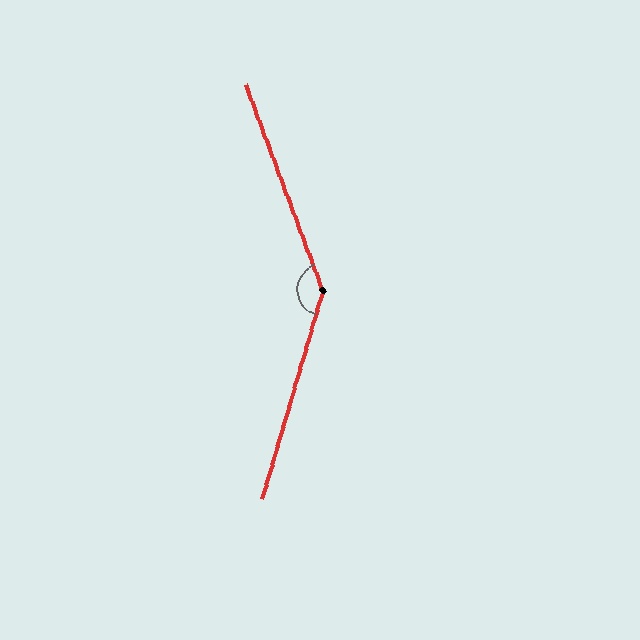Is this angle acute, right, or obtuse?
It is obtuse.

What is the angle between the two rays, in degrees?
Approximately 143 degrees.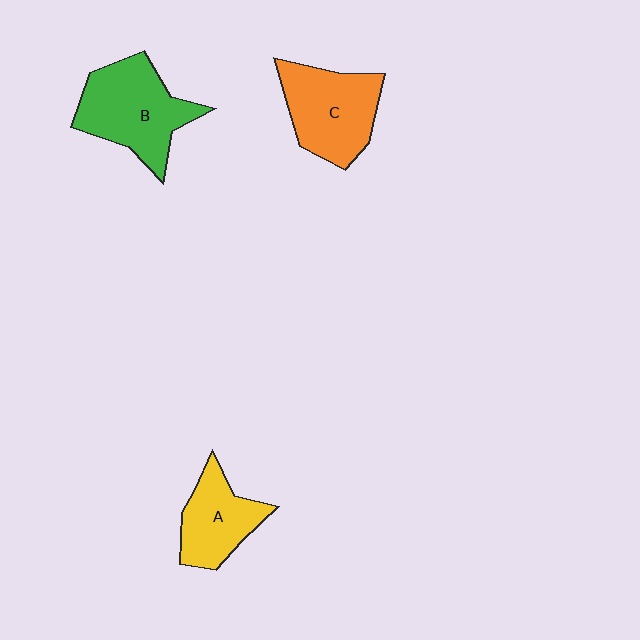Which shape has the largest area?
Shape B (green).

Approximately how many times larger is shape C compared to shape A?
Approximately 1.3 times.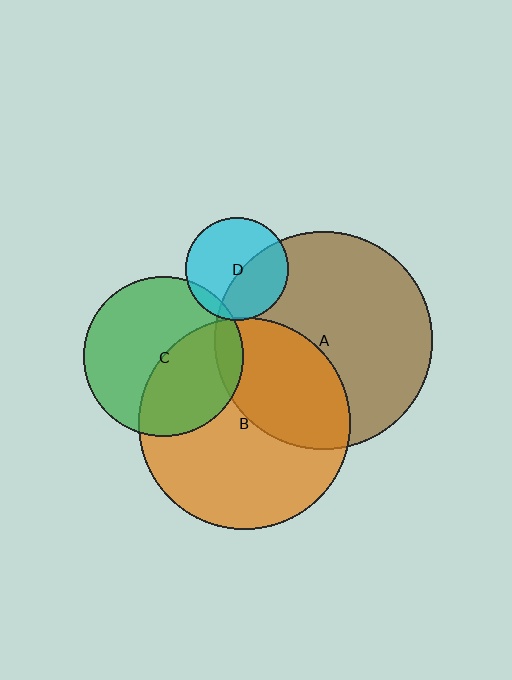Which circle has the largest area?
Circle A (brown).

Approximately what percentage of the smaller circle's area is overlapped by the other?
Approximately 45%.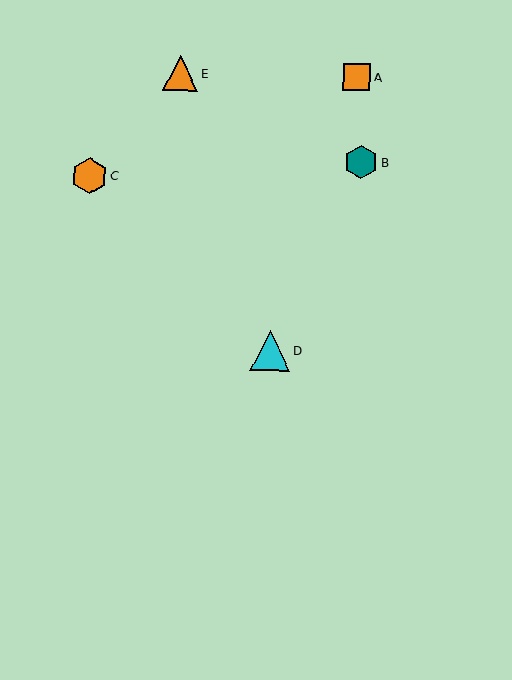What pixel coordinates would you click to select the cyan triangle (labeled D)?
Click at (270, 351) to select the cyan triangle D.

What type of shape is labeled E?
Shape E is an orange triangle.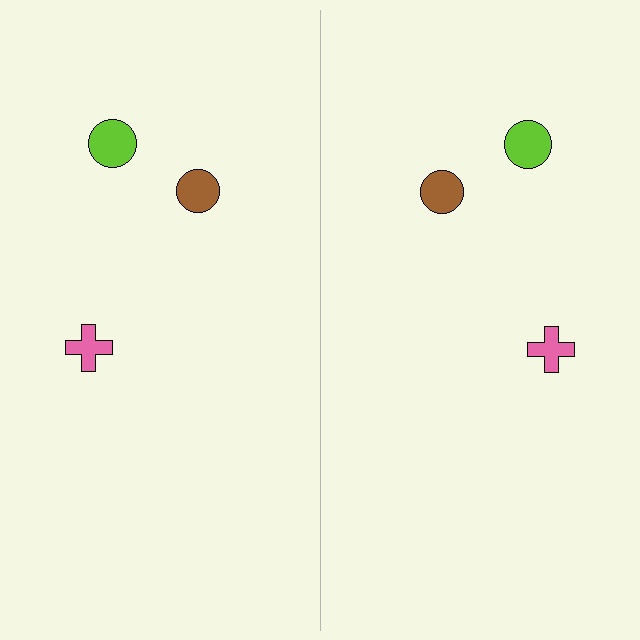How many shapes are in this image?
There are 6 shapes in this image.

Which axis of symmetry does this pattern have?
The pattern has a vertical axis of symmetry running through the center of the image.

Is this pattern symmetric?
Yes, this pattern has bilateral (reflection) symmetry.